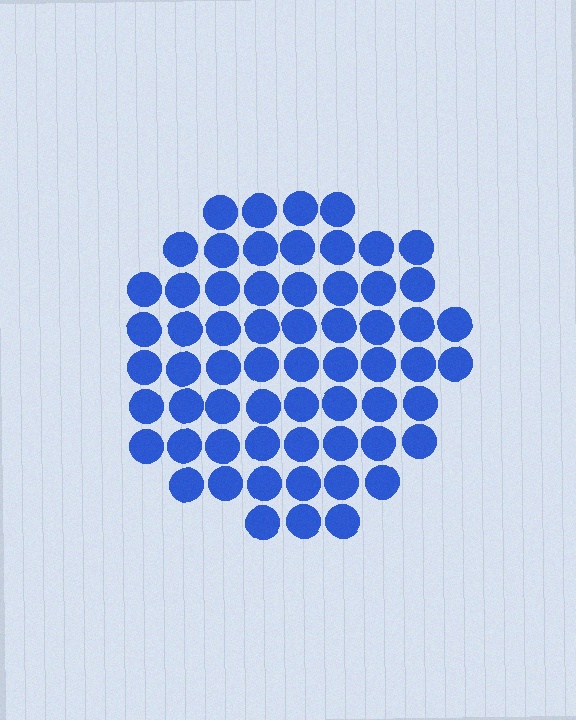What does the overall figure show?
The overall figure shows a circle.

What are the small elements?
The small elements are circles.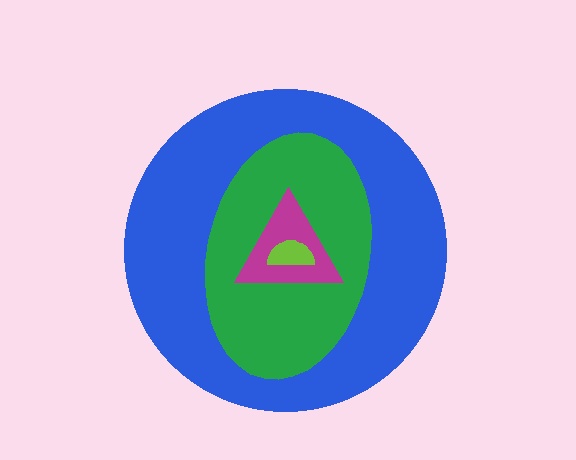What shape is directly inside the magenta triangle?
The lime semicircle.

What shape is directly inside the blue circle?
The green ellipse.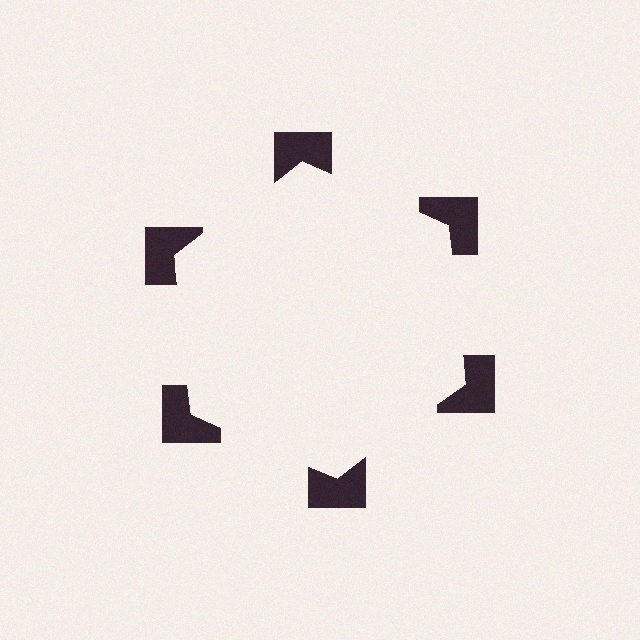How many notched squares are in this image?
There are 6 — one at each vertex of the illusory hexagon.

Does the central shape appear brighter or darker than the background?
It typically appears slightly brighter than the background, even though no actual brightness change is drawn.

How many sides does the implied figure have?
6 sides.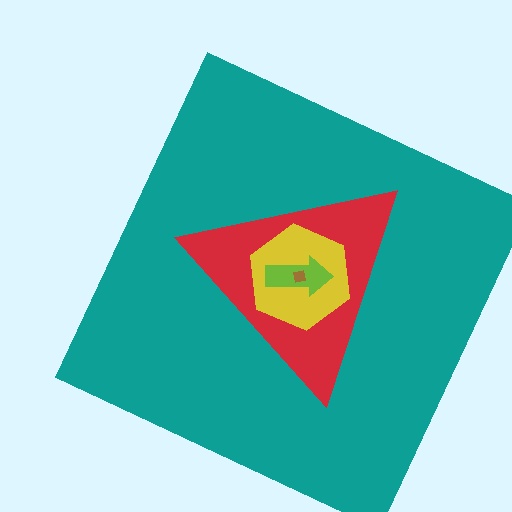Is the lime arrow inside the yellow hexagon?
Yes.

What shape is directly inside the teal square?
The red triangle.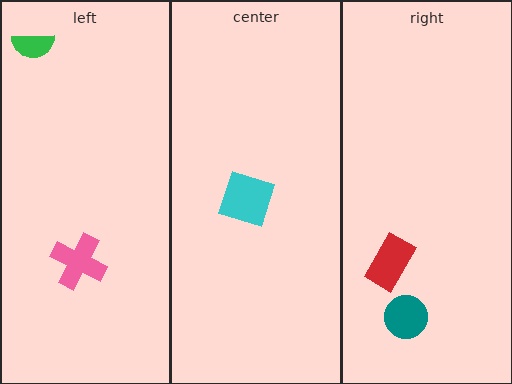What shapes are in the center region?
The cyan square.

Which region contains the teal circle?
The right region.